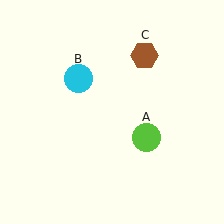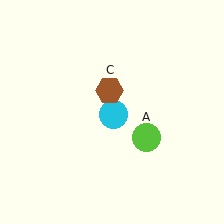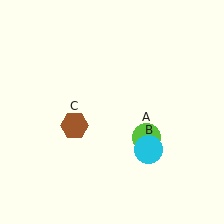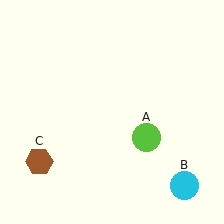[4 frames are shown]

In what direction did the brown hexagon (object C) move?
The brown hexagon (object C) moved down and to the left.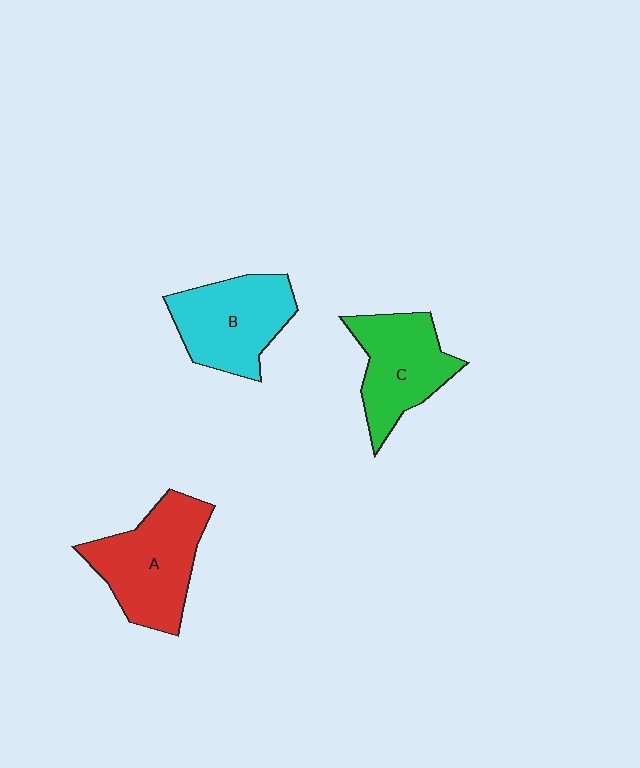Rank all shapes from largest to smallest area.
From largest to smallest: A (red), B (cyan), C (green).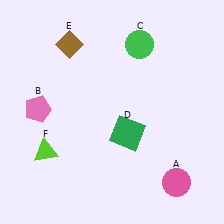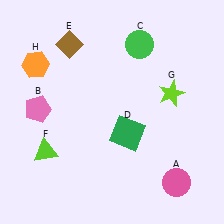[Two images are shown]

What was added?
A lime star (G), an orange hexagon (H) were added in Image 2.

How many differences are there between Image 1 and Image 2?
There are 2 differences between the two images.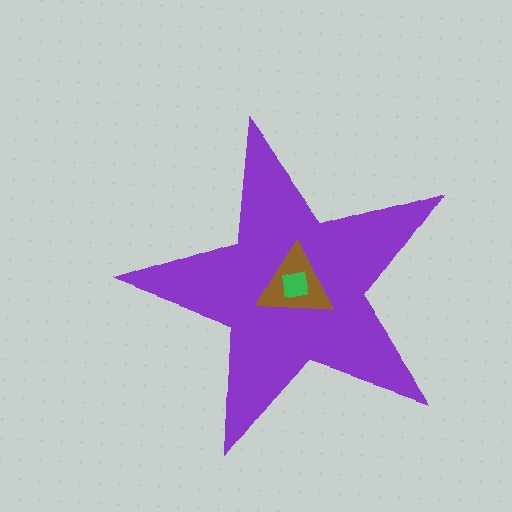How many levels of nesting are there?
3.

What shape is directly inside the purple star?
The brown triangle.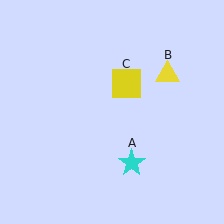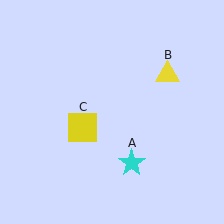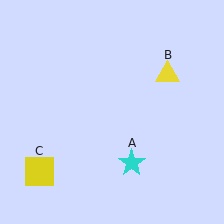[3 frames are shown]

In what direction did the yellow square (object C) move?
The yellow square (object C) moved down and to the left.